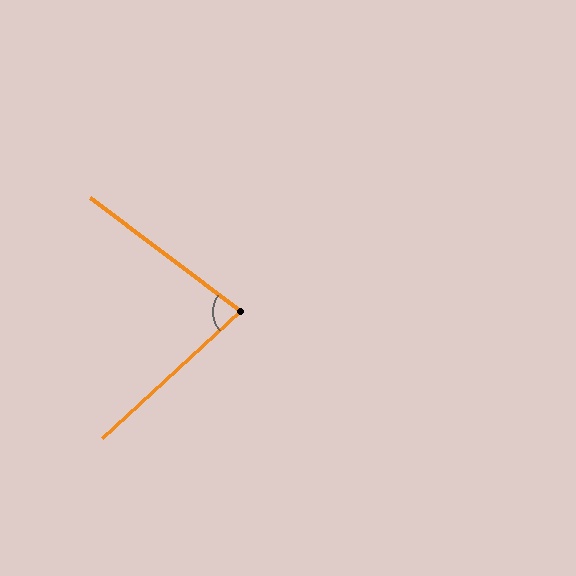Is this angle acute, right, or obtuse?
It is acute.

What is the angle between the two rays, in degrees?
Approximately 80 degrees.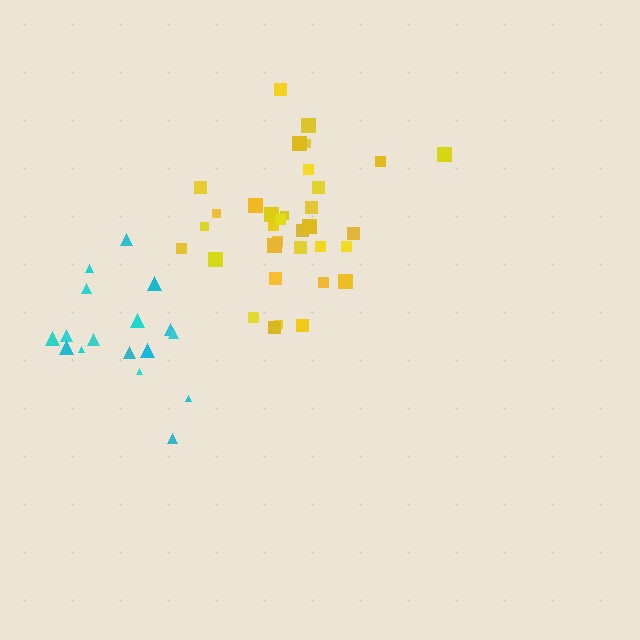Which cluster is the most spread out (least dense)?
Yellow.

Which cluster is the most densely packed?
Cyan.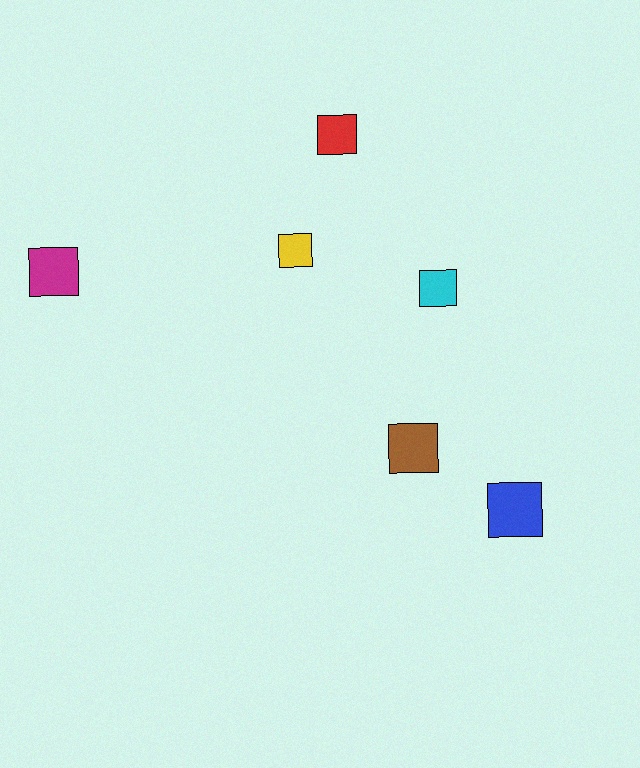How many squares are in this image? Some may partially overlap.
There are 6 squares.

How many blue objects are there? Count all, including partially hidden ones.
There is 1 blue object.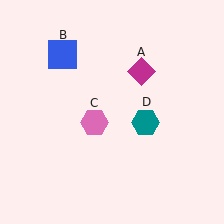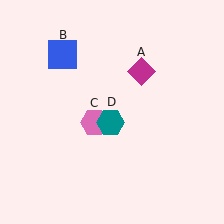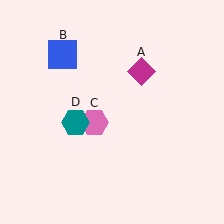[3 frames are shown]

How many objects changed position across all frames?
1 object changed position: teal hexagon (object D).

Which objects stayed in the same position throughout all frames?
Magenta diamond (object A) and blue square (object B) and pink hexagon (object C) remained stationary.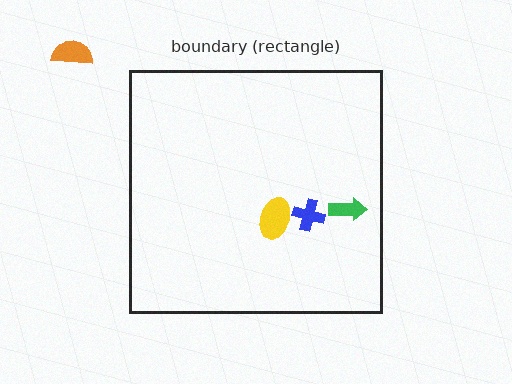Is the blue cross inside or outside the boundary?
Inside.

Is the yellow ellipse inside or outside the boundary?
Inside.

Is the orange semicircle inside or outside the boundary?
Outside.